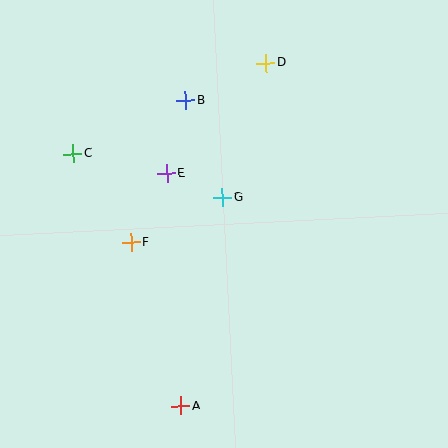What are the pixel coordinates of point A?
Point A is at (180, 406).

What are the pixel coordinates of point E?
Point E is at (167, 173).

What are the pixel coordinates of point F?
Point F is at (131, 242).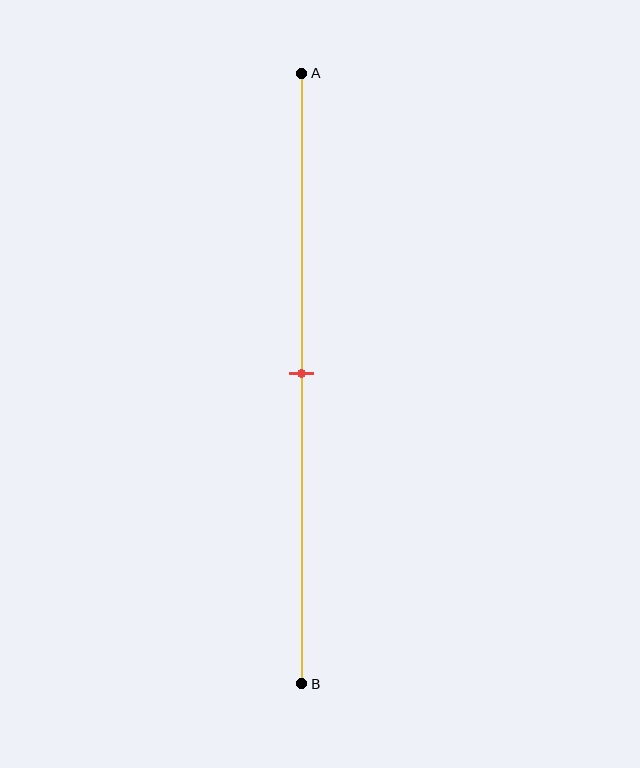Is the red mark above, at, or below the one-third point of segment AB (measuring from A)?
The red mark is below the one-third point of segment AB.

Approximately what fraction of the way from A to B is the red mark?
The red mark is approximately 50% of the way from A to B.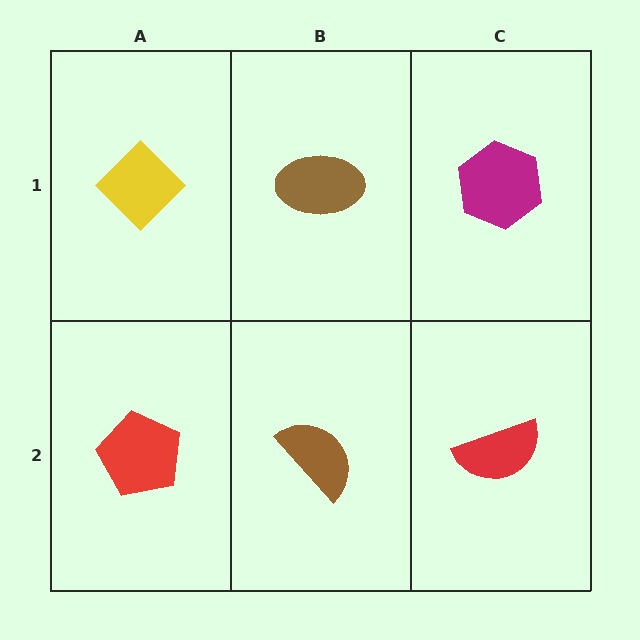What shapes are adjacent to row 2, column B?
A brown ellipse (row 1, column B), a red pentagon (row 2, column A), a red semicircle (row 2, column C).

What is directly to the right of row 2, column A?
A brown semicircle.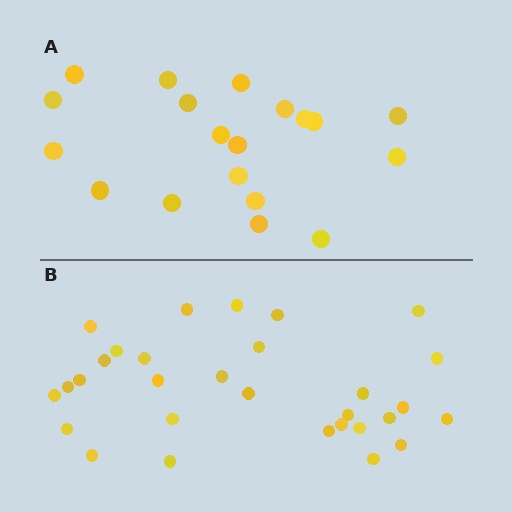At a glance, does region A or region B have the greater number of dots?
Region B (the bottom region) has more dots.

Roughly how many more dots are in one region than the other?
Region B has roughly 12 or so more dots than region A.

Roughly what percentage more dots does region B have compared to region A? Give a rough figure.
About 60% more.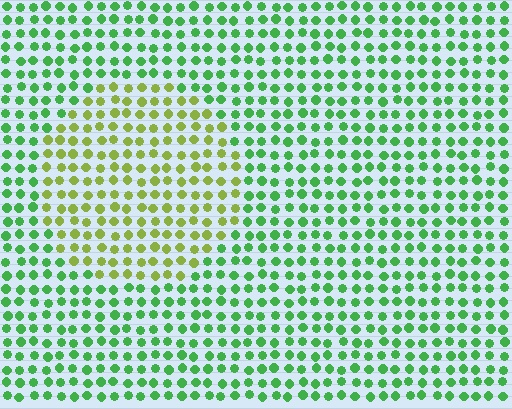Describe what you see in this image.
The image is filled with small green elements in a uniform arrangement. A circle-shaped region is visible where the elements are tinted to a slightly different hue, forming a subtle color boundary.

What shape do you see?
I see a circle.